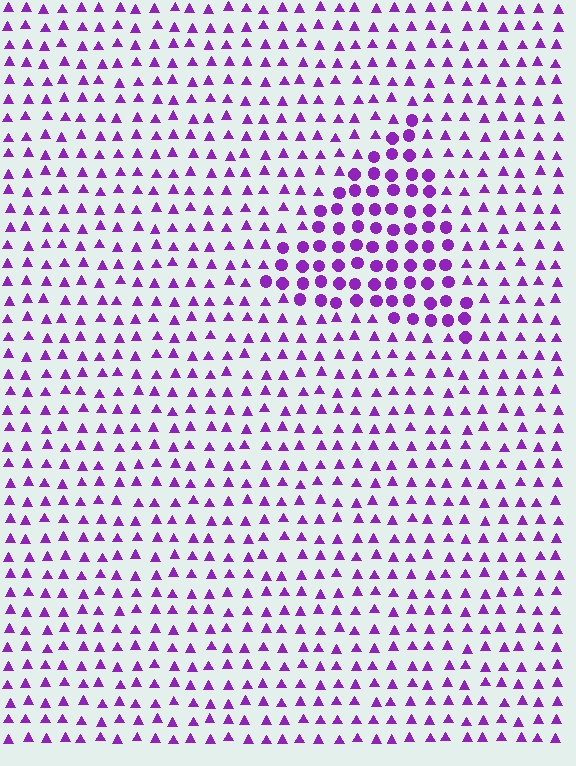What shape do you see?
I see a triangle.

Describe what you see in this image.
The image is filled with small purple elements arranged in a uniform grid. A triangle-shaped region contains circles, while the surrounding area contains triangles. The boundary is defined purely by the change in element shape.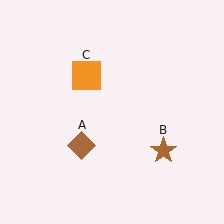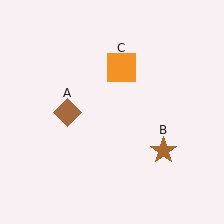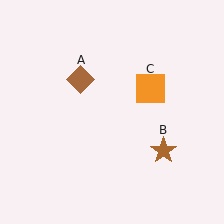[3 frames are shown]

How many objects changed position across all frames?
2 objects changed position: brown diamond (object A), orange square (object C).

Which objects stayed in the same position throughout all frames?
Brown star (object B) remained stationary.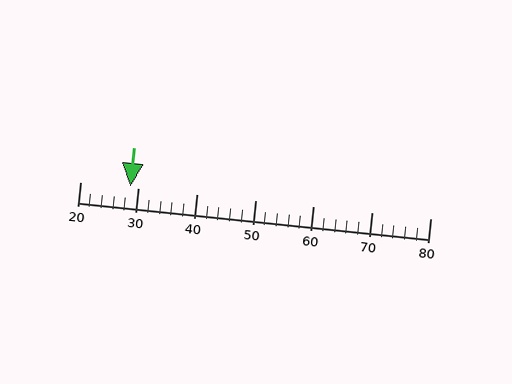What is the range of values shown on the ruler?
The ruler shows values from 20 to 80.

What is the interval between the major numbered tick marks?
The major tick marks are spaced 10 units apart.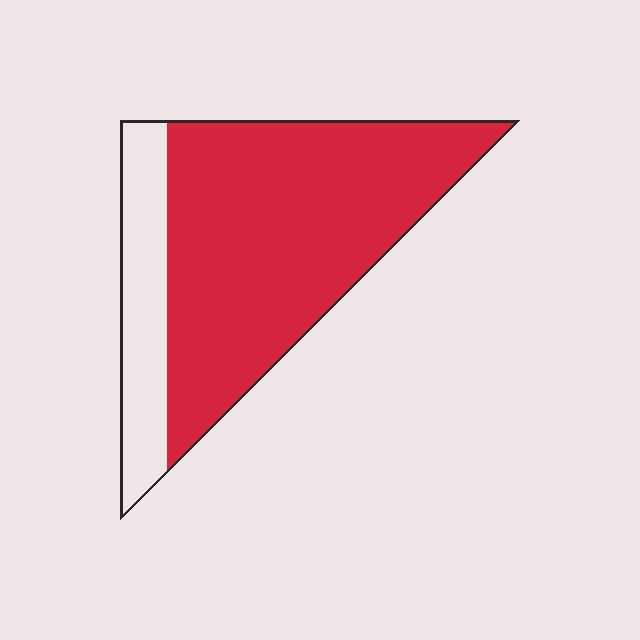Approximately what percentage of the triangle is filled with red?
Approximately 80%.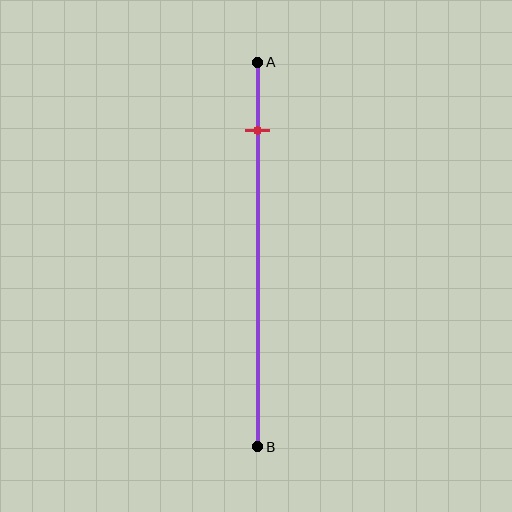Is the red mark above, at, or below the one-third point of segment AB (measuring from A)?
The red mark is above the one-third point of segment AB.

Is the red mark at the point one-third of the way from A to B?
No, the mark is at about 20% from A, not at the 33% one-third point.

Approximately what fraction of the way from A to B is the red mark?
The red mark is approximately 20% of the way from A to B.